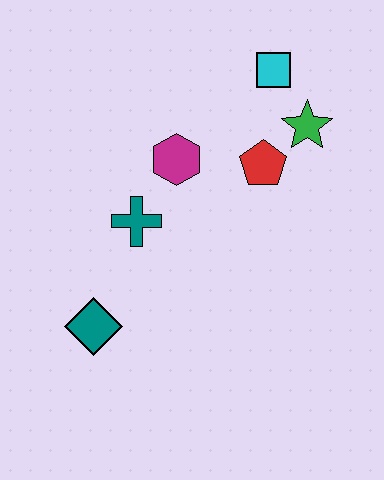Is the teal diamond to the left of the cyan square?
Yes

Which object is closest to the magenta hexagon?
The teal cross is closest to the magenta hexagon.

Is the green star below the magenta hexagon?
No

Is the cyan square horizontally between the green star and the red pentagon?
Yes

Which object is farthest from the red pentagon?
The teal diamond is farthest from the red pentagon.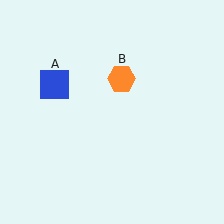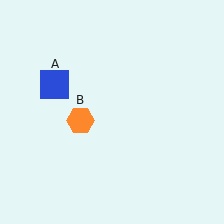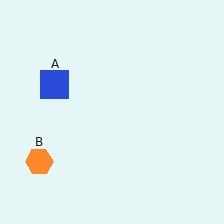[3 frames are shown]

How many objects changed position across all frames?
1 object changed position: orange hexagon (object B).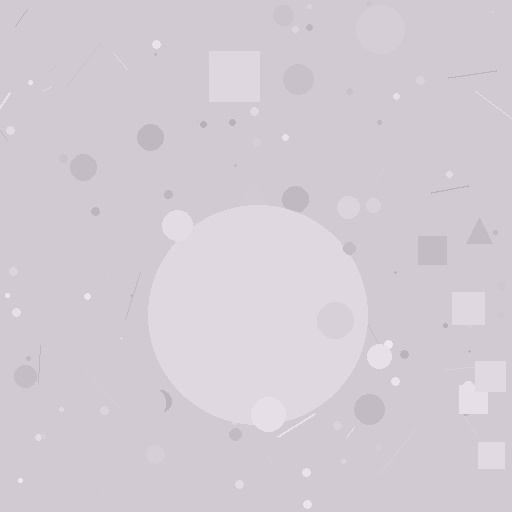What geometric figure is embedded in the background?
A circle is embedded in the background.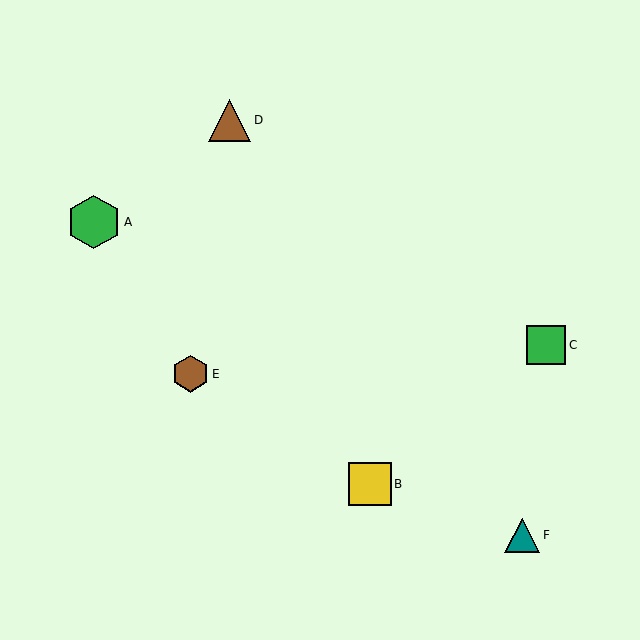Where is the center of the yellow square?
The center of the yellow square is at (370, 484).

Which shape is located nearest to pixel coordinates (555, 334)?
The green square (labeled C) at (546, 345) is nearest to that location.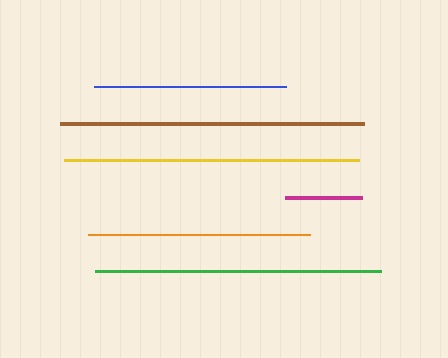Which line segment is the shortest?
The magenta line is the shortest at approximately 77 pixels.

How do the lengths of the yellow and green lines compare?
The yellow and green lines are approximately the same length.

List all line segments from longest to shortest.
From longest to shortest: brown, yellow, green, orange, blue, magenta.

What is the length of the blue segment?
The blue segment is approximately 193 pixels long.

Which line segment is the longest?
The brown line is the longest at approximately 304 pixels.